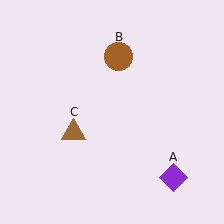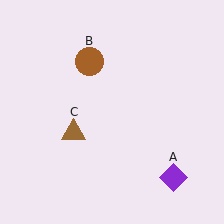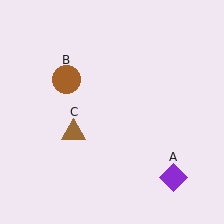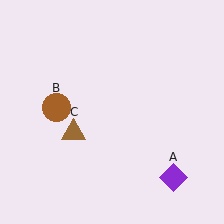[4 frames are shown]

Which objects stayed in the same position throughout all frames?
Purple diamond (object A) and brown triangle (object C) remained stationary.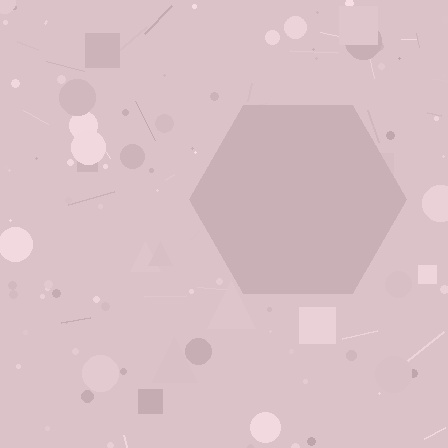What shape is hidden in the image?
A hexagon is hidden in the image.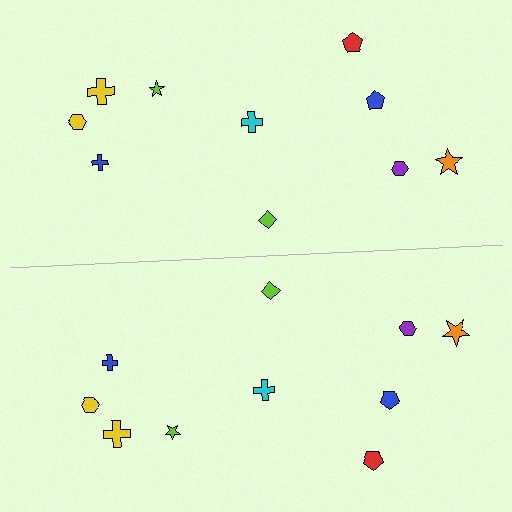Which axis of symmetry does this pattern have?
The pattern has a horizontal axis of symmetry running through the center of the image.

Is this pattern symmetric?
Yes, this pattern has bilateral (reflection) symmetry.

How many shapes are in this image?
There are 20 shapes in this image.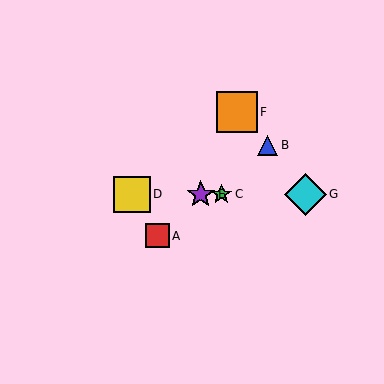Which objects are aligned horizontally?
Objects C, D, E, G are aligned horizontally.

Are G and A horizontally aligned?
No, G is at y≈194 and A is at y≈236.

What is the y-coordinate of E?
Object E is at y≈194.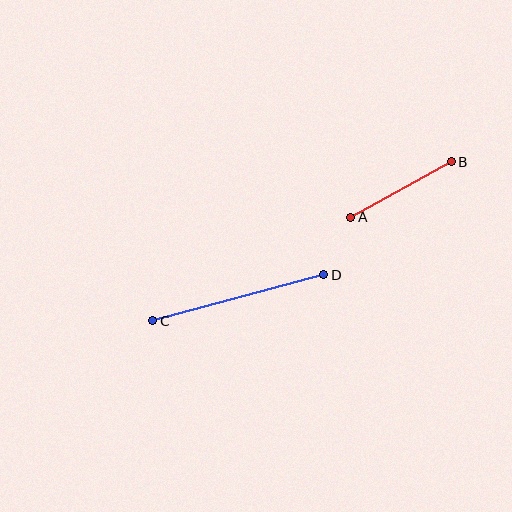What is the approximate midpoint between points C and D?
The midpoint is at approximately (238, 298) pixels.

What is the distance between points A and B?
The distance is approximately 115 pixels.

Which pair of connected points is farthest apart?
Points C and D are farthest apart.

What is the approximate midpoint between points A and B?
The midpoint is at approximately (401, 190) pixels.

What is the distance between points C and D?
The distance is approximately 177 pixels.